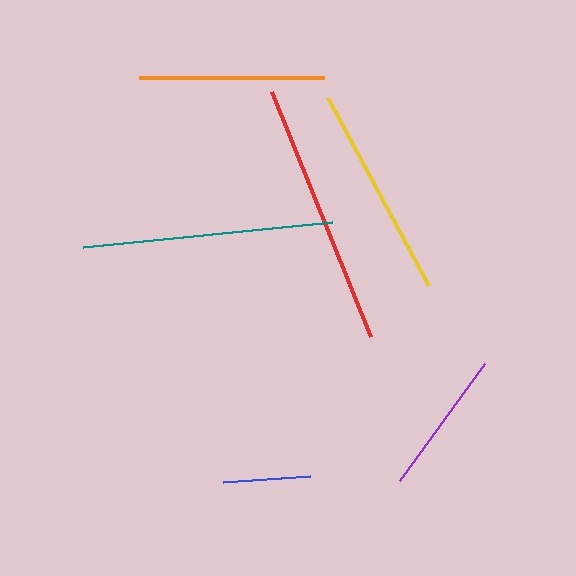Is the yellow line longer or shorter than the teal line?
The teal line is longer than the yellow line.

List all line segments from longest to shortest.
From longest to shortest: red, teal, yellow, orange, purple, blue.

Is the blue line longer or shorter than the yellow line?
The yellow line is longer than the blue line.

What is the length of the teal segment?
The teal segment is approximately 250 pixels long.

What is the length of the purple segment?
The purple segment is approximately 145 pixels long.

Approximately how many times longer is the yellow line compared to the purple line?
The yellow line is approximately 1.5 times the length of the purple line.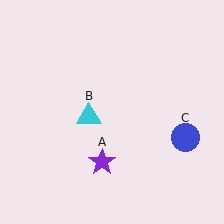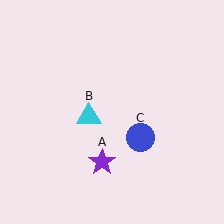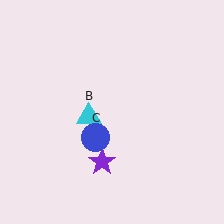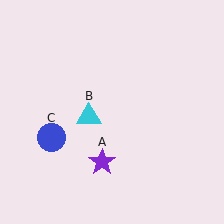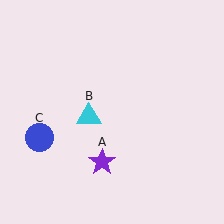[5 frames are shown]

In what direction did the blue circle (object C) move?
The blue circle (object C) moved left.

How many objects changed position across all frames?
1 object changed position: blue circle (object C).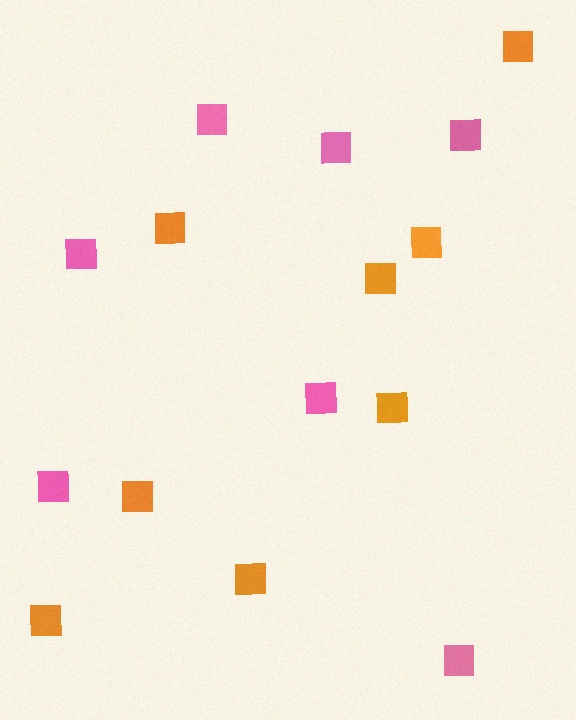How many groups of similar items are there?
There are 2 groups: one group of pink squares (7) and one group of orange squares (8).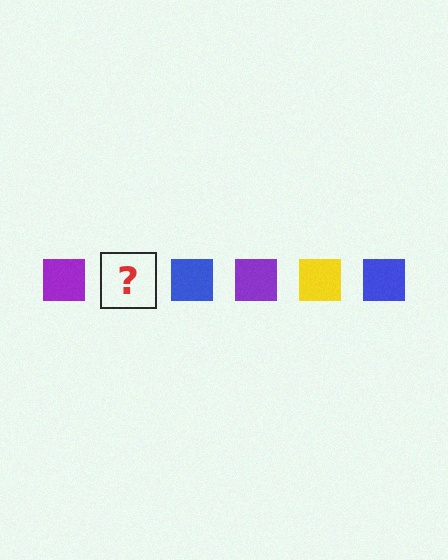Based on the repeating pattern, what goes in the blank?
The blank should be a yellow square.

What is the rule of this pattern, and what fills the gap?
The rule is that the pattern cycles through purple, yellow, blue squares. The gap should be filled with a yellow square.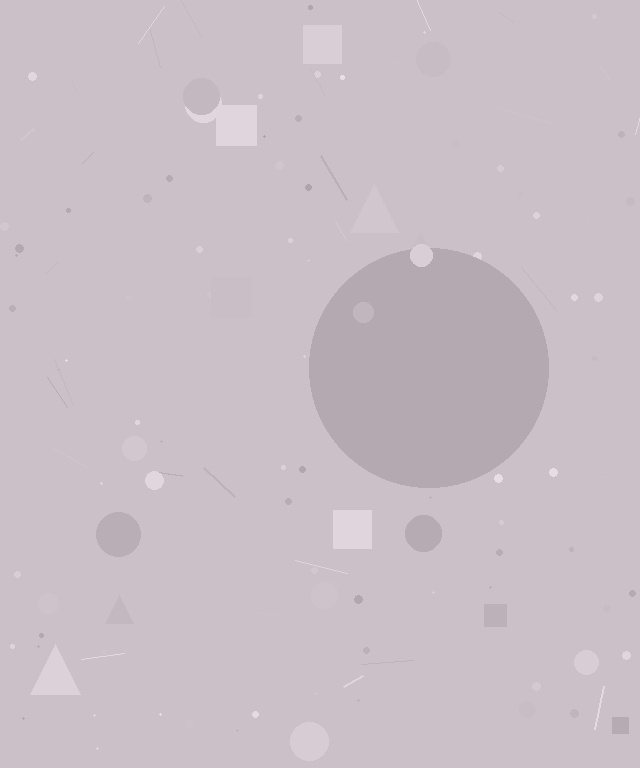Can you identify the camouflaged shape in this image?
The camouflaged shape is a circle.